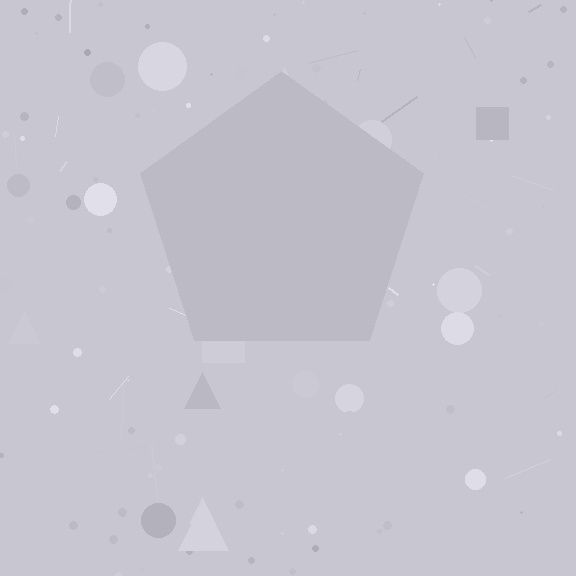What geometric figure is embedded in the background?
A pentagon is embedded in the background.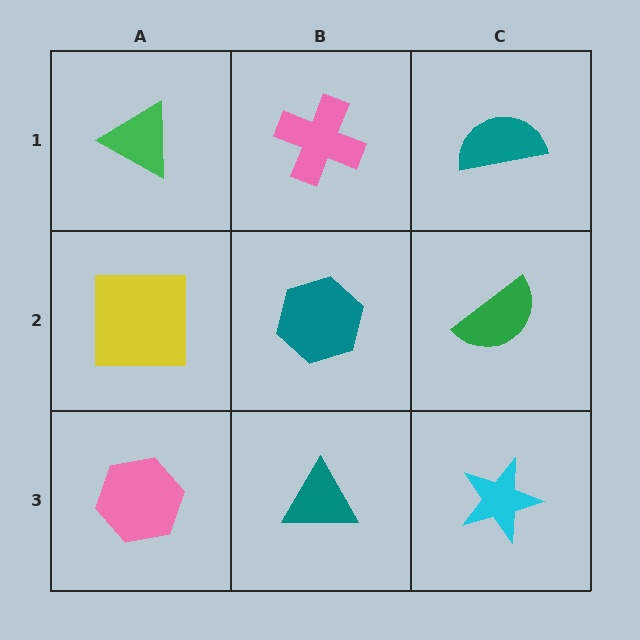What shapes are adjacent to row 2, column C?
A teal semicircle (row 1, column C), a cyan star (row 3, column C), a teal hexagon (row 2, column B).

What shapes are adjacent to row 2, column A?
A green triangle (row 1, column A), a pink hexagon (row 3, column A), a teal hexagon (row 2, column B).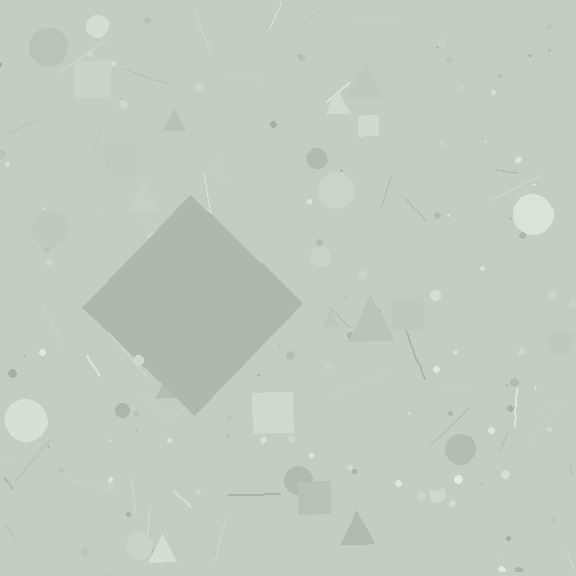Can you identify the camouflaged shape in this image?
The camouflaged shape is a diamond.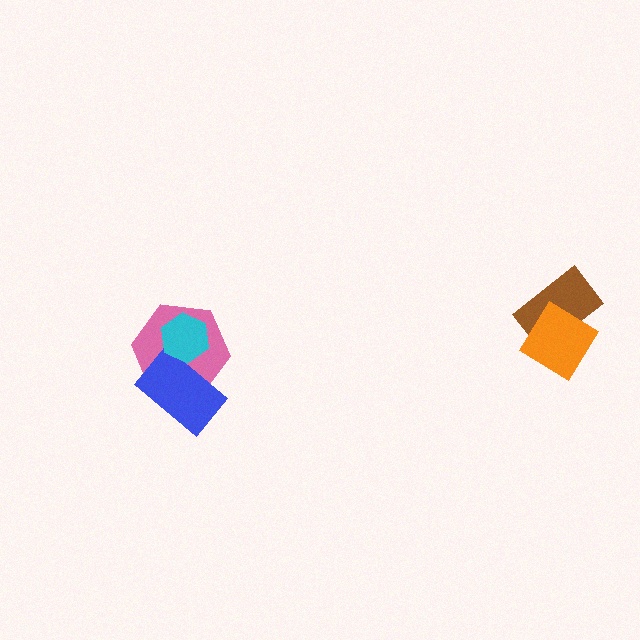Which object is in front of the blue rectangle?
The cyan hexagon is in front of the blue rectangle.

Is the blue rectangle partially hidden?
Yes, it is partially covered by another shape.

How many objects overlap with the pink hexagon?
2 objects overlap with the pink hexagon.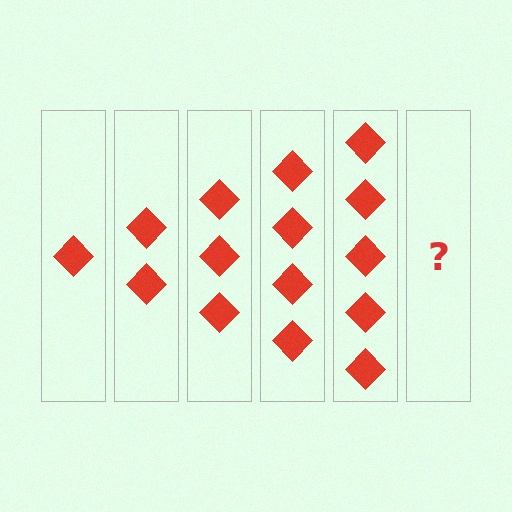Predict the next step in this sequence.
The next step is 6 diamonds.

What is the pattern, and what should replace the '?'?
The pattern is that each step adds one more diamond. The '?' should be 6 diamonds.